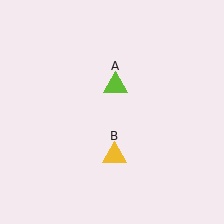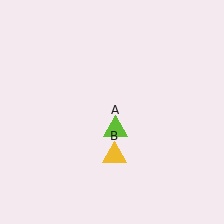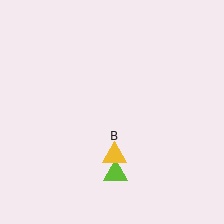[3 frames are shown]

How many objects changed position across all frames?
1 object changed position: lime triangle (object A).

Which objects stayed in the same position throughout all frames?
Yellow triangle (object B) remained stationary.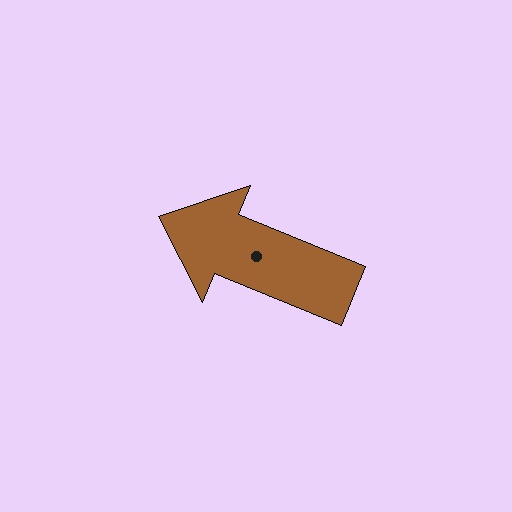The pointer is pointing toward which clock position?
Roughly 10 o'clock.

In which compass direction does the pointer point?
West.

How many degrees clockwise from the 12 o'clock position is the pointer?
Approximately 292 degrees.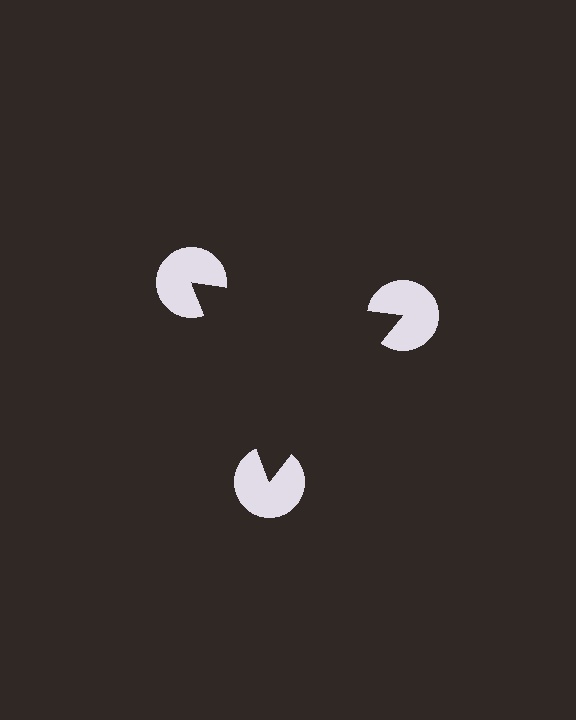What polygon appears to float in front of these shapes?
An illusory triangle — its edges are inferred from the aligned wedge cuts in the pac-man discs, not physically drawn.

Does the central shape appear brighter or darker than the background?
It typically appears slightly darker than the background, even though no actual brightness change is drawn.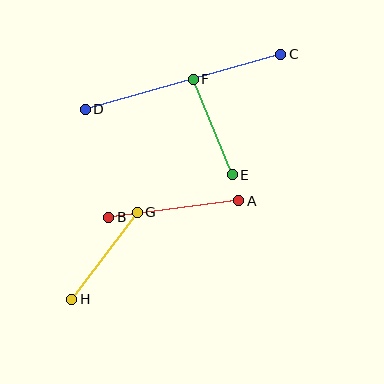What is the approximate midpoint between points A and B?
The midpoint is at approximately (174, 209) pixels.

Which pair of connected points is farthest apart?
Points C and D are farthest apart.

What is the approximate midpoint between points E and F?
The midpoint is at approximately (213, 127) pixels.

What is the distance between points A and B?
The distance is approximately 131 pixels.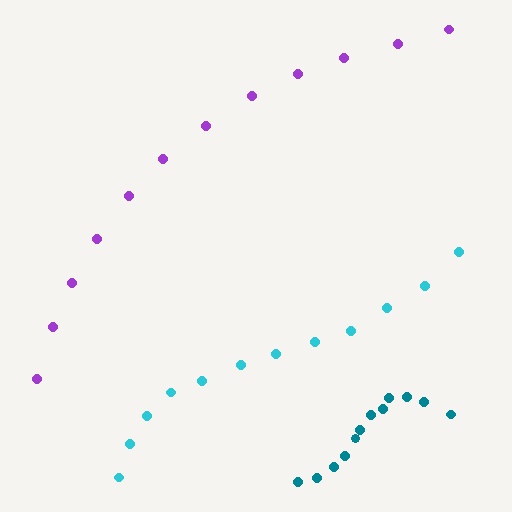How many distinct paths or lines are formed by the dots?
There are 3 distinct paths.